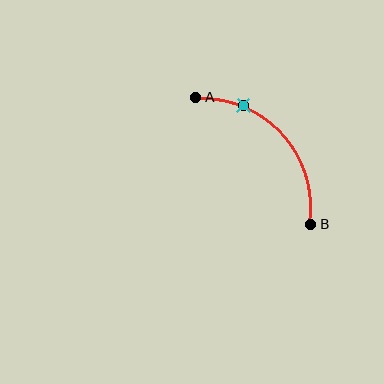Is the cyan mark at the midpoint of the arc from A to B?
No. The cyan mark lies on the arc but is closer to endpoint A. The arc midpoint would be at the point on the curve equidistant along the arc from both A and B.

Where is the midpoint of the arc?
The arc midpoint is the point on the curve farthest from the straight line joining A and B. It sits above and to the right of that line.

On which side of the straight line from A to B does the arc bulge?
The arc bulges above and to the right of the straight line connecting A and B.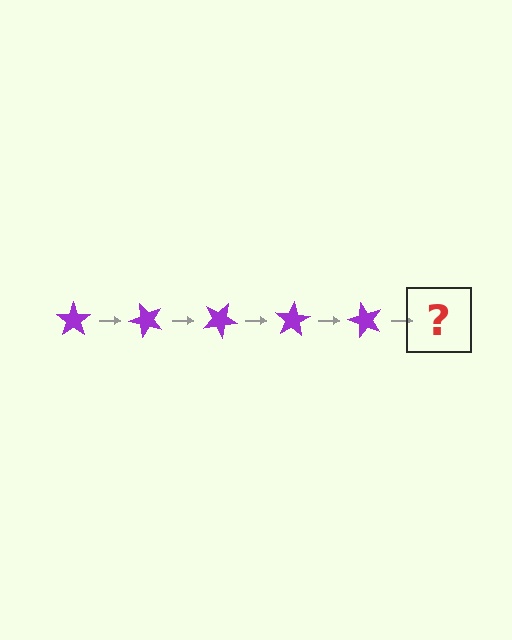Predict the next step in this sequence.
The next step is a purple star rotated 250 degrees.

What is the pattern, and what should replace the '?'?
The pattern is that the star rotates 50 degrees each step. The '?' should be a purple star rotated 250 degrees.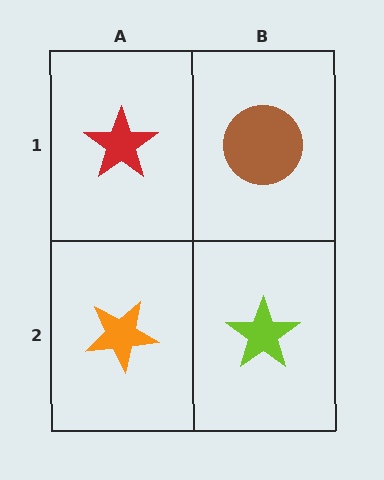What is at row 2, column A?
An orange star.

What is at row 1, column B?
A brown circle.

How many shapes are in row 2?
2 shapes.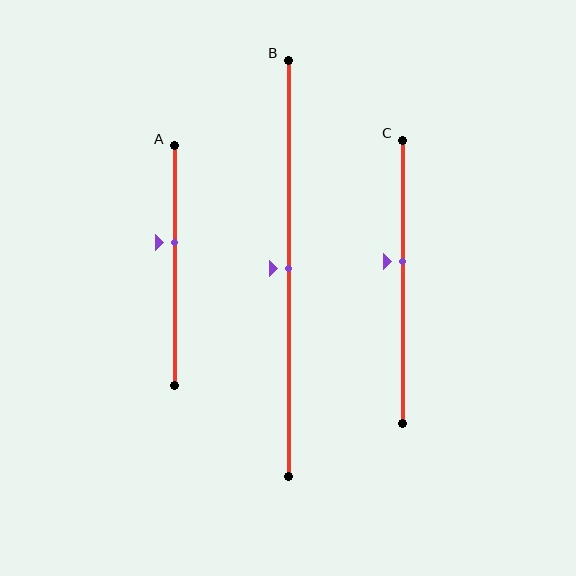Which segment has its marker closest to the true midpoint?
Segment B has its marker closest to the true midpoint.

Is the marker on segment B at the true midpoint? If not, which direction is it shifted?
Yes, the marker on segment B is at the true midpoint.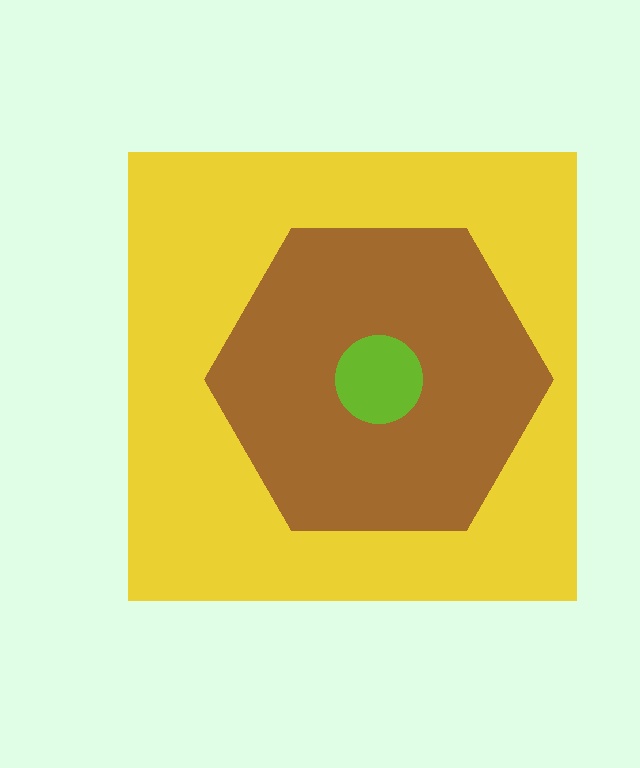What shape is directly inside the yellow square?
The brown hexagon.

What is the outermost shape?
The yellow square.